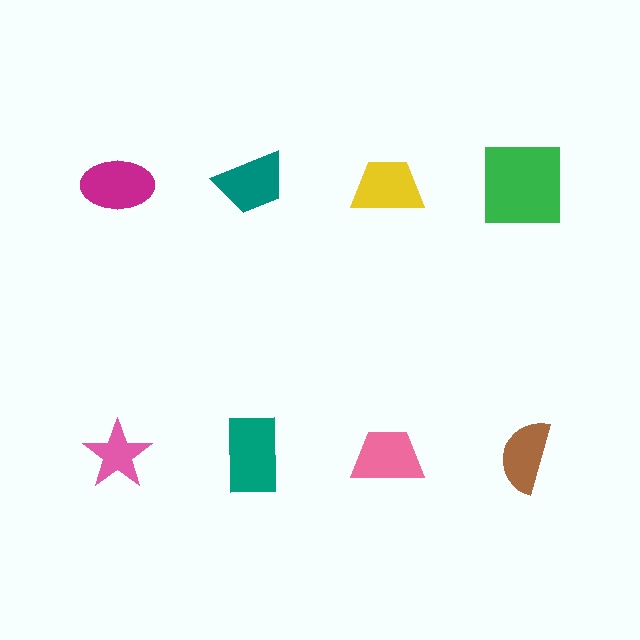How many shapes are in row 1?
4 shapes.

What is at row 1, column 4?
A green square.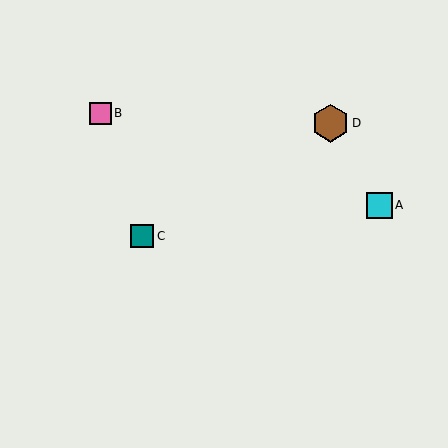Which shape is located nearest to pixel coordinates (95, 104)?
The pink square (labeled B) at (100, 113) is nearest to that location.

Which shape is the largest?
The brown hexagon (labeled D) is the largest.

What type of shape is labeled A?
Shape A is a cyan square.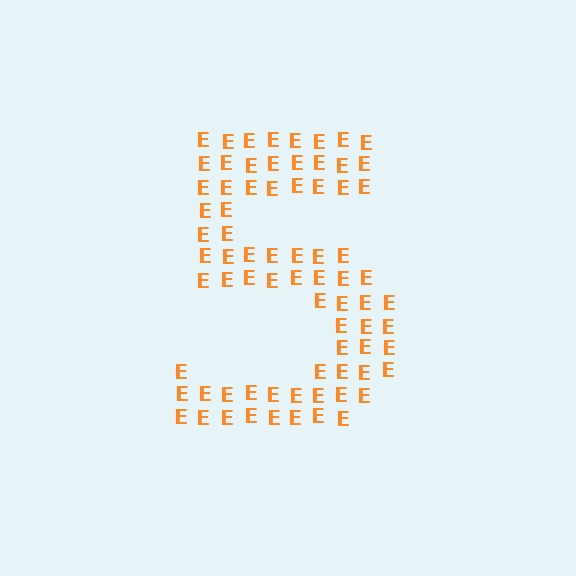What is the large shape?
The large shape is the digit 5.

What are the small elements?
The small elements are letter E's.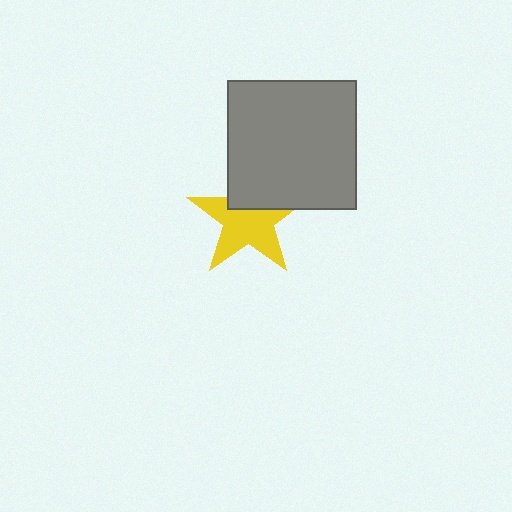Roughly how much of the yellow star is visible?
Most of it is visible (roughly 68%).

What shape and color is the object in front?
The object in front is a gray square.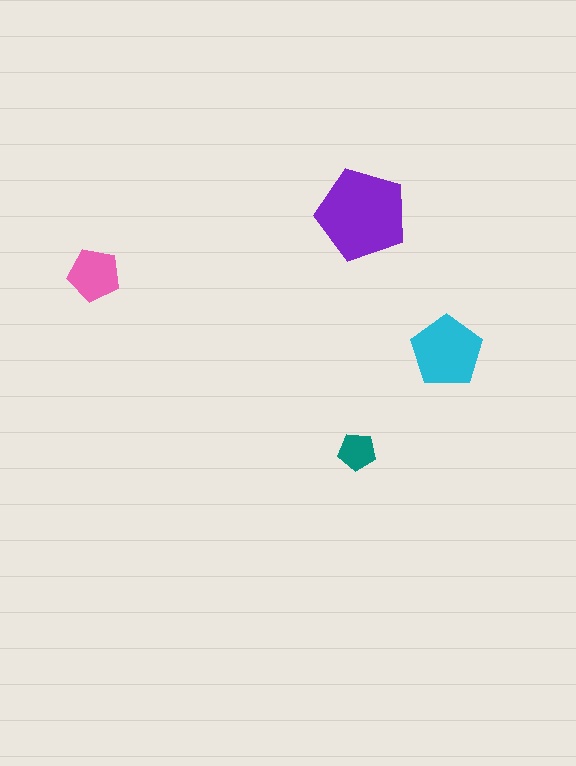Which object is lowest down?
The teal pentagon is bottommost.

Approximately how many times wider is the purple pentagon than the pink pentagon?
About 1.5 times wider.